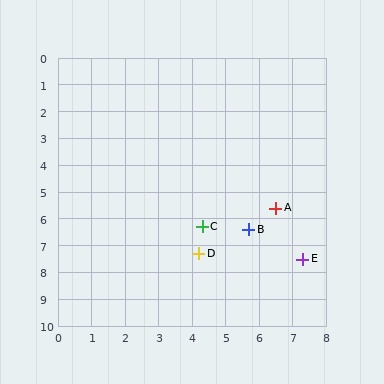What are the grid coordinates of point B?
Point B is at approximately (5.7, 6.4).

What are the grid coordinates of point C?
Point C is at approximately (4.3, 6.3).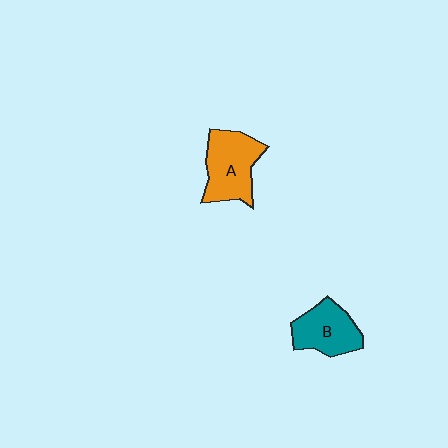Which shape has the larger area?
Shape A (orange).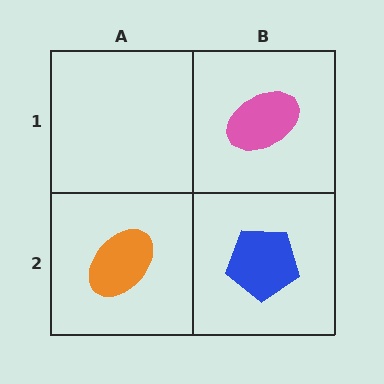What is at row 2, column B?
A blue pentagon.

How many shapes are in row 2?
2 shapes.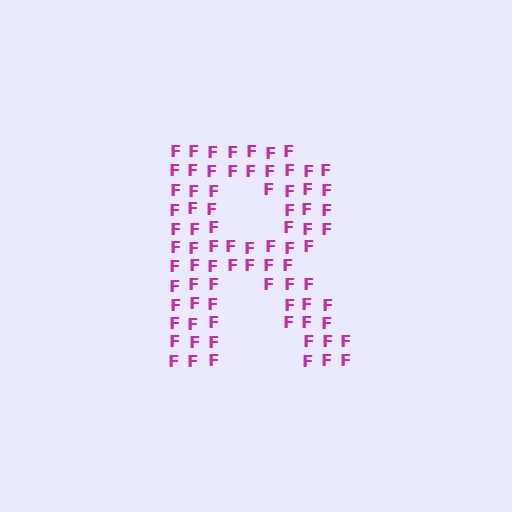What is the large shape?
The large shape is the letter R.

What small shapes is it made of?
It is made of small letter F's.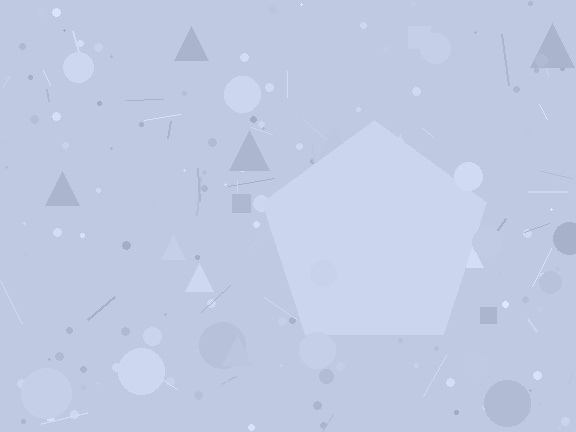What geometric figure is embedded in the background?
A pentagon is embedded in the background.